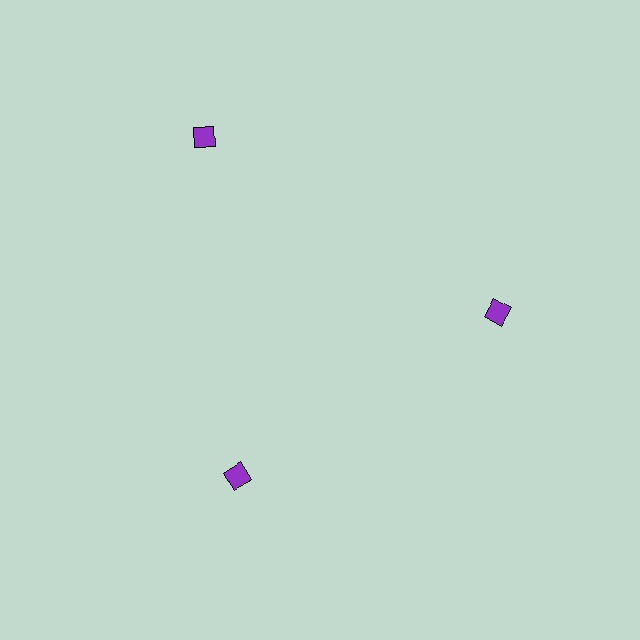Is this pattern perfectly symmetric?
No. The 3 purple diamonds are arranged in a ring, but one element near the 11 o'clock position is pushed outward from the center, breaking the 3-fold rotational symmetry.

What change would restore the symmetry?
The symmetry would be restored by moving it inward, back onto the ring so that all 3 diamonds sit at equal angles and equal distance from the center.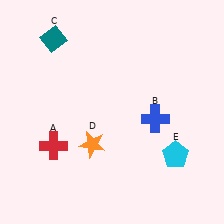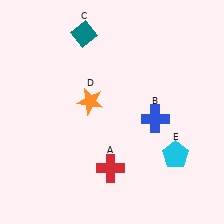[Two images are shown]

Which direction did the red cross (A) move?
The red cross (A) moved right.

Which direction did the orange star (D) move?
The orange star (D) moved up.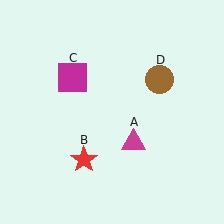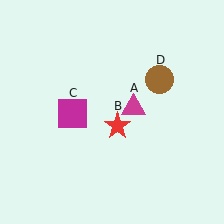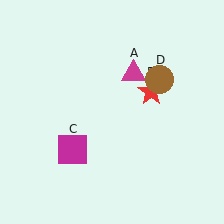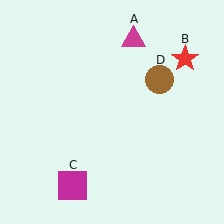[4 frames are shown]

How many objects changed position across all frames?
3 objects changed position: magenta triangle (object A), red star (object B), magenta square (object C).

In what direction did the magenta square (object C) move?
The magenta square (object C) moved down.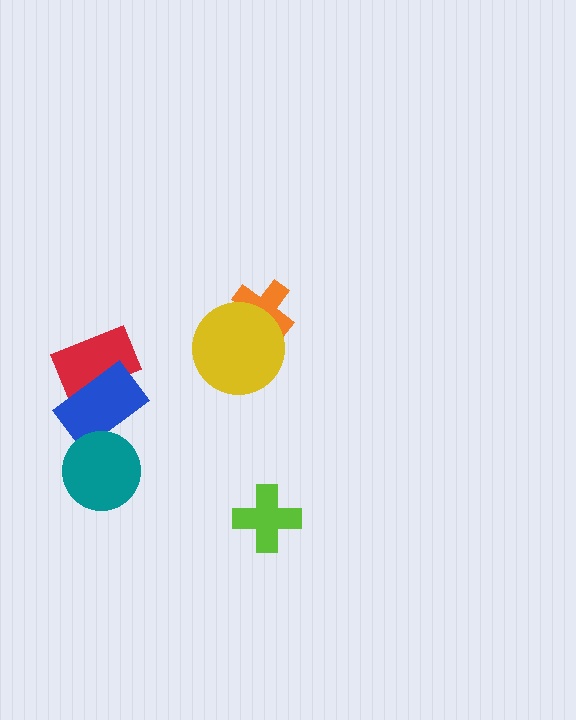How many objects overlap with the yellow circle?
1 object overlaps with the yellow circle.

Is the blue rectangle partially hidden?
Yes, it is partially covered by another shape.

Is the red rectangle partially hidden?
Yes, it is partially covered by another shape.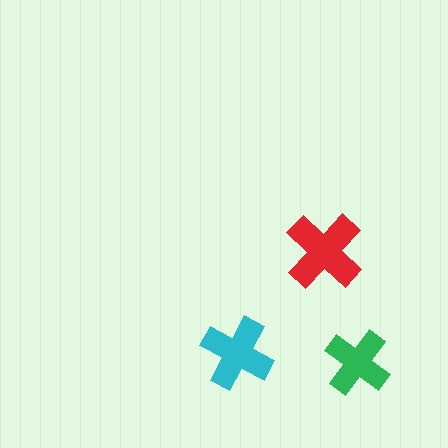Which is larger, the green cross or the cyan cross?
The cyan one.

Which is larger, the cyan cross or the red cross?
The red one.